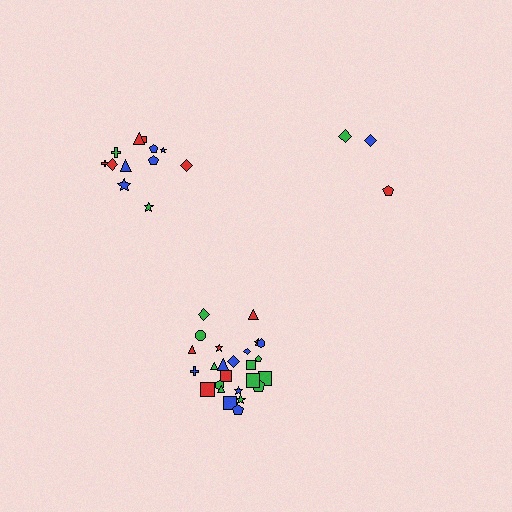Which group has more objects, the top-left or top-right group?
The top-left group.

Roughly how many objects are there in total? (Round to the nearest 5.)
Roughly 40 objects in total.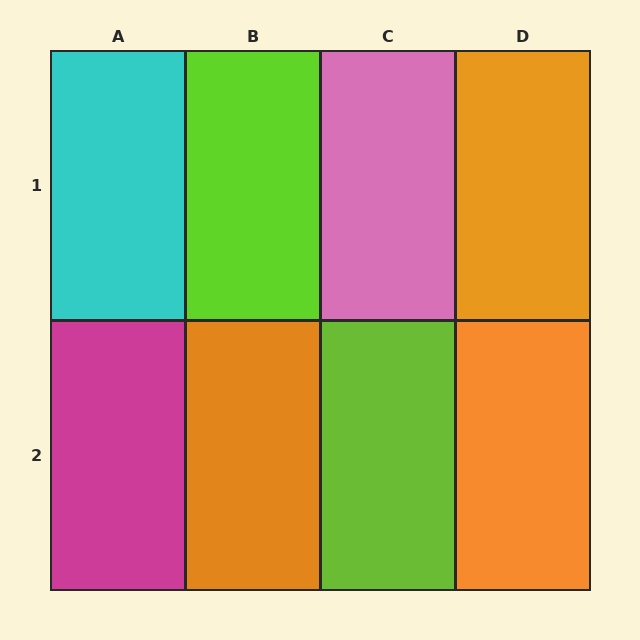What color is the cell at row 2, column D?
Orange.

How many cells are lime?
2 cells are lime.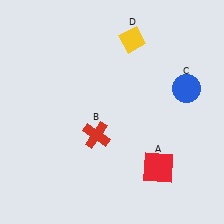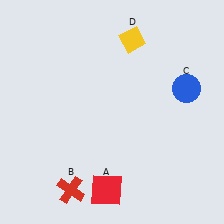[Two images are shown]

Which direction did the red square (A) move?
The red square (A) moved left.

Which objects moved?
The objects that moved are: the red square (A), the red cross (B).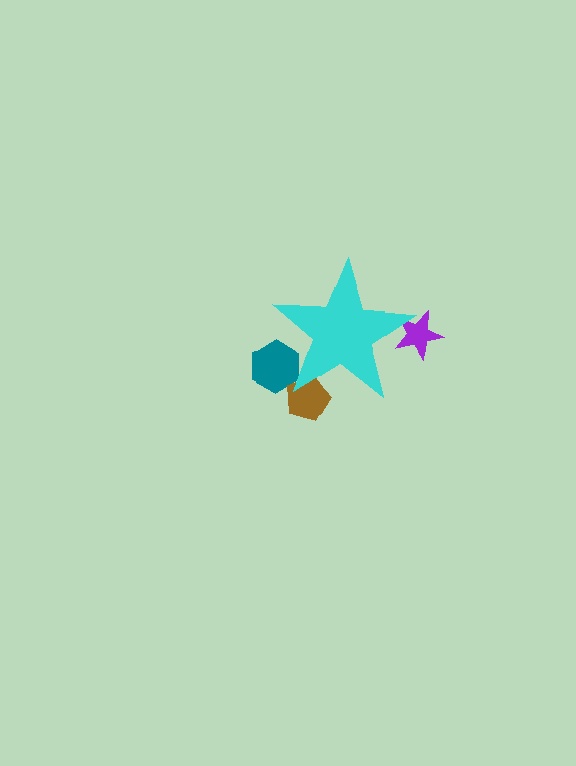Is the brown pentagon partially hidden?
Yes, the brown pentagon is partially hidden behind the cyan star.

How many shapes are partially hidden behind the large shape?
3 shapes are partially hidden.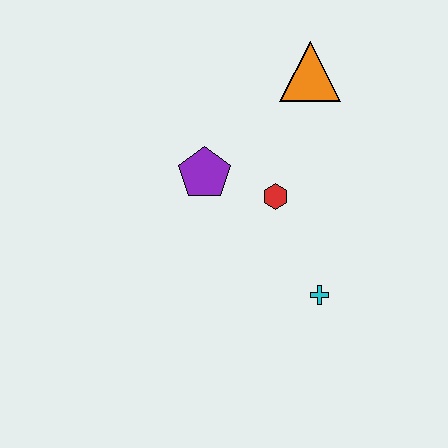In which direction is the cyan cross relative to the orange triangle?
The cyan cross is below the orange triangle.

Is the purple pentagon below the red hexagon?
No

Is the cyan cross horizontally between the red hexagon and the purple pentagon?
No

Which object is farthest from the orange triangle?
The cyan cross is farthest from the orange triangle.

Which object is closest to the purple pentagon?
The red hexagon is closest to the purple pentagon.